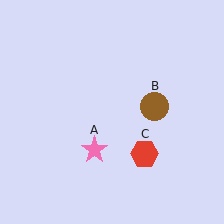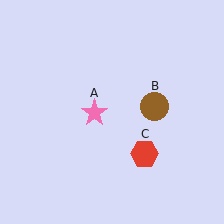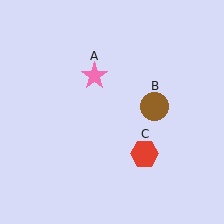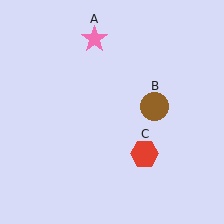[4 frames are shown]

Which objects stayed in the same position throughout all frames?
Brown circle (object B) and red hexagon (object C) remained stationary.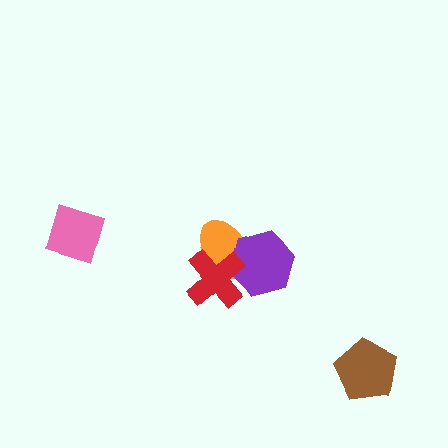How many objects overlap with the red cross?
2 objects overlap with the red cross.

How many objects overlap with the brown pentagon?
0 objects overlap with the brown pentagon.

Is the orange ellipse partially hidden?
Yes, it is partially covered by another shape.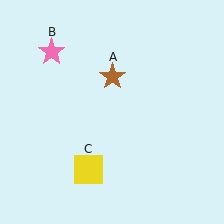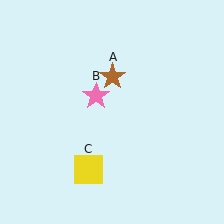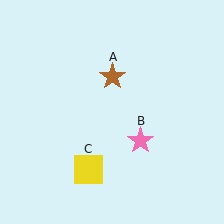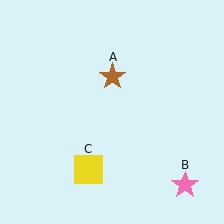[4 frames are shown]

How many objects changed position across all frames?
1 object changed position: pink star (object B).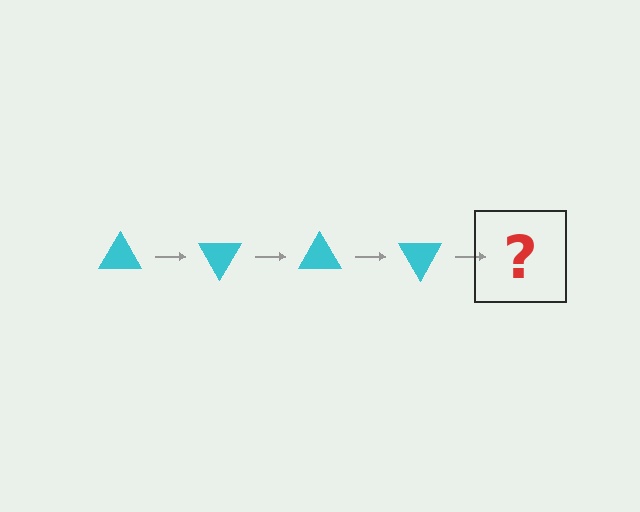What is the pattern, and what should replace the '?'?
The pattern is that the triangle rotates 60 degrees each step. The '?' should be a cyan triangle rotated 240 degrees.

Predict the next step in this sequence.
The next step is a cyan triangle rotated 240 degrees.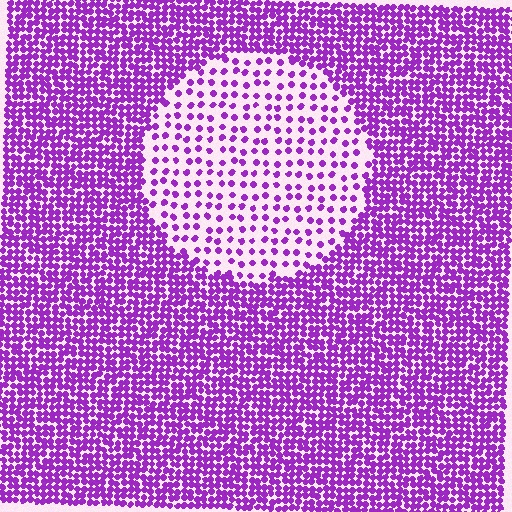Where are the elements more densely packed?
The elements are more densely packed outside the circle boundary.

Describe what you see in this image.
The image contains small purple elements arranged at two different densities. A circle-shaped region is visible where the elements are less densely packed than the surrounding area.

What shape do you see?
I see a circle.